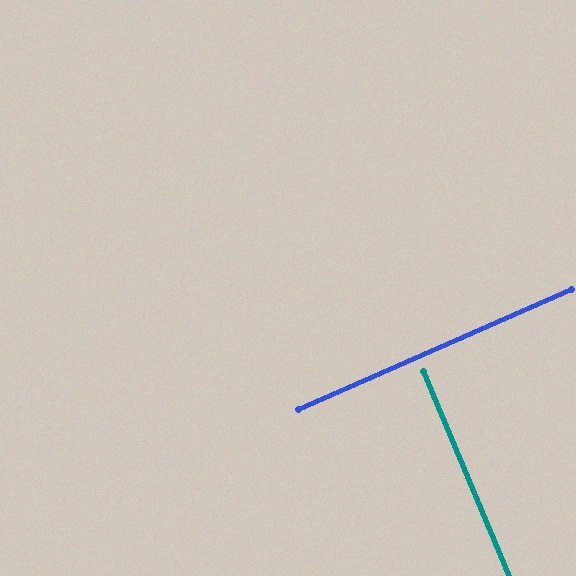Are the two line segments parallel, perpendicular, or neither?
Perpendicular — they meet at approximately 89°.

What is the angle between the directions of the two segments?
Approximately 89 degrees.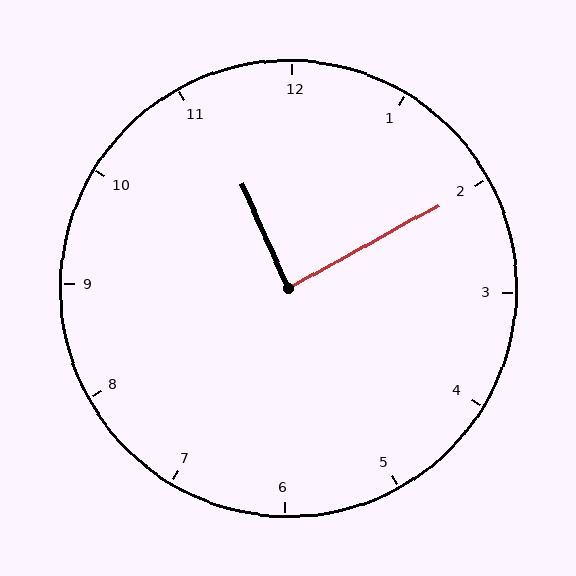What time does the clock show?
11:10.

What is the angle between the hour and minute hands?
Approximately 85 degrees.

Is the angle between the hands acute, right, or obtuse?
It is right.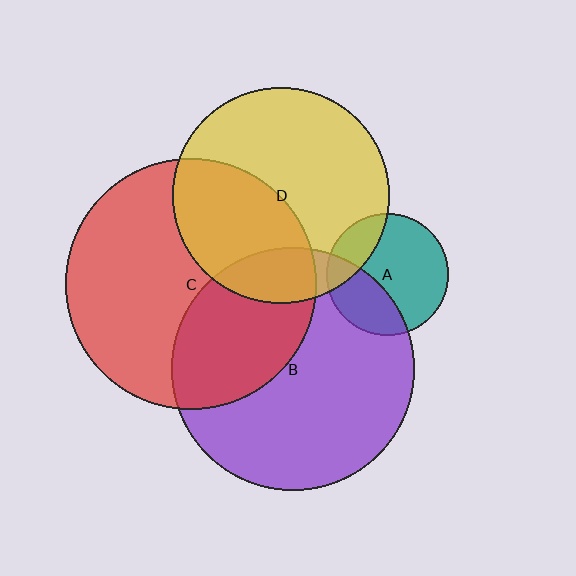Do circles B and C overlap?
Yes.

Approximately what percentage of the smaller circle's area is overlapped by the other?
Approximately 35%.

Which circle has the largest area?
Circle C (red).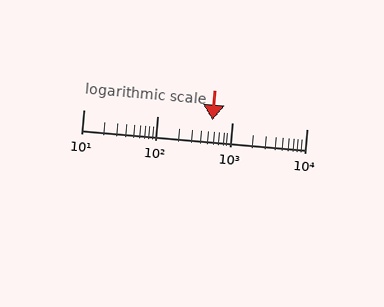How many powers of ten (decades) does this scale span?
The scale spans 3 decades, from 10 to 10000.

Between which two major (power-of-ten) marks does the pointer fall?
The pointer is between 100 and 1000.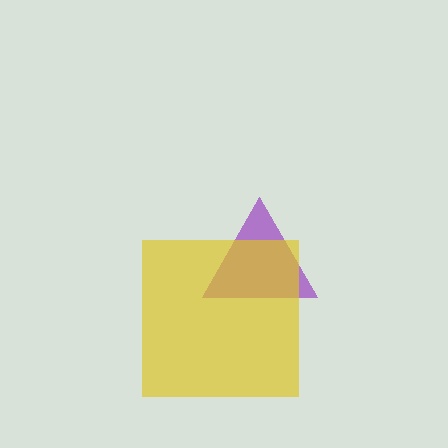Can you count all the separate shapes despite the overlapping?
Yes, there are 2 separate shapes.